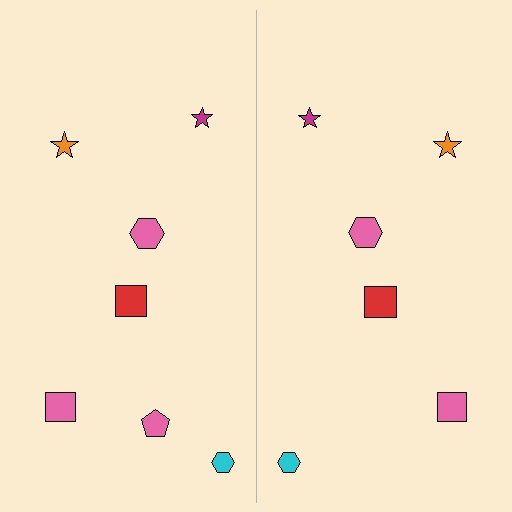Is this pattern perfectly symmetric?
No, the pattern is not perfectly symmetric. A pink pentagon is missing from the right side.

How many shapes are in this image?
There are 13 shapes in this image.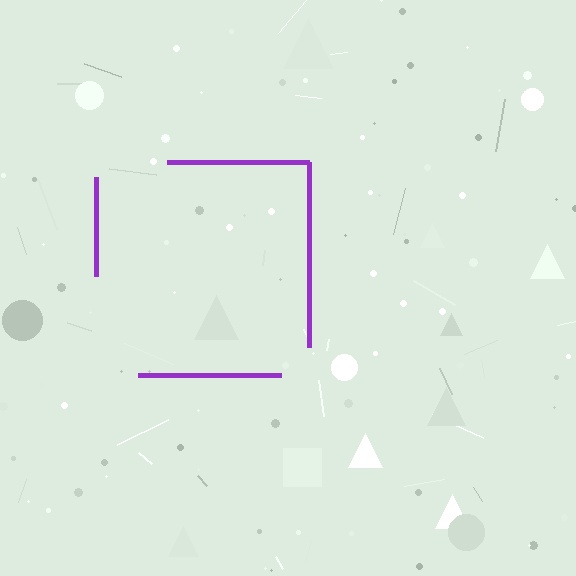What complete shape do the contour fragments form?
The contour fragments form a square.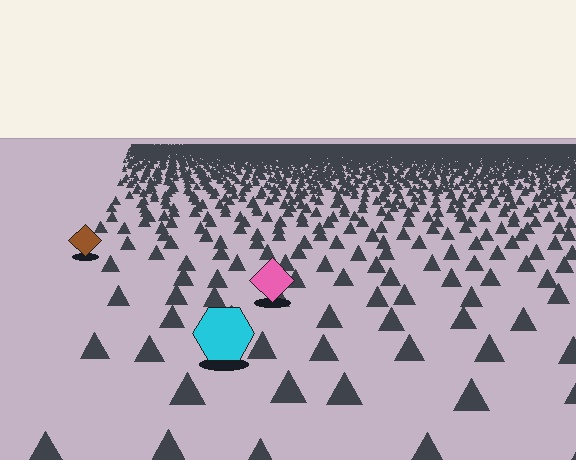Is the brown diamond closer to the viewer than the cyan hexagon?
No. The cyan hexagon is closer — you can tell from the texture gradient: the ground texture is coarser near it.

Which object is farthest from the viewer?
The brown diamond is farthest from the viewer. It appears smaller and the ground texture around it is denser.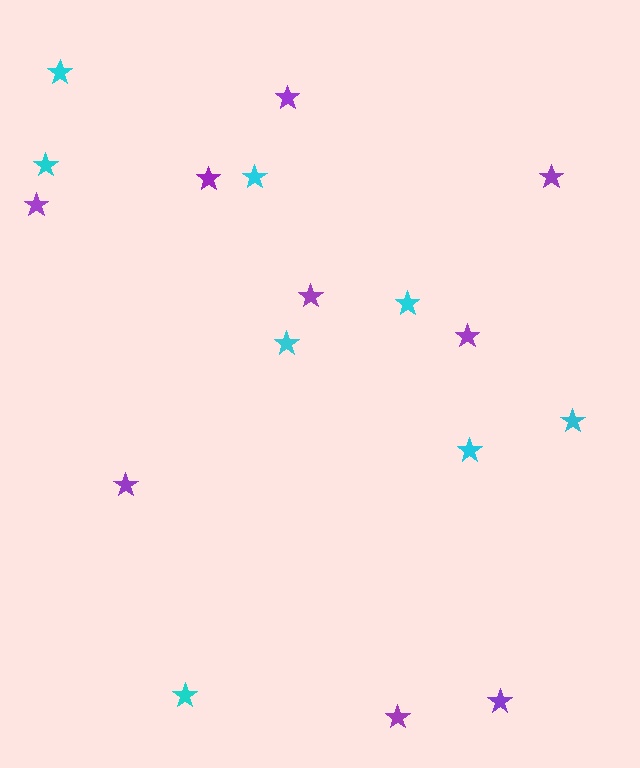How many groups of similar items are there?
There are 2 groups: one group of cyan stars (8) and one group of purple stars (9).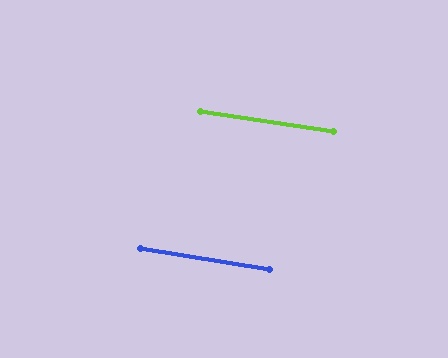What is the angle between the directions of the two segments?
Approximately 1 degree.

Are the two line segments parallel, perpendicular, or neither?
Parallel — their directions differ by only 1.0°.